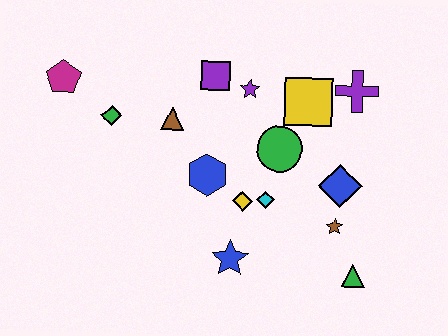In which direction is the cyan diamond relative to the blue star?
The cyan diamond is above the blue star.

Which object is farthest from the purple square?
The green triangle is farthest from the purple square.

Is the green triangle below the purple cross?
Yes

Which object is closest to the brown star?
The blue diamond is closest to the brown star.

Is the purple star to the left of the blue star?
No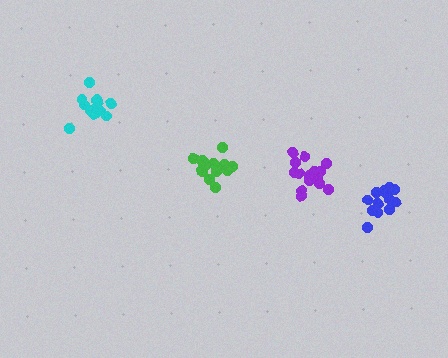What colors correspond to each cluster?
The clusters are colored: purple, blue, green, cyan.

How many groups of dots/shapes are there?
There are 4 groups.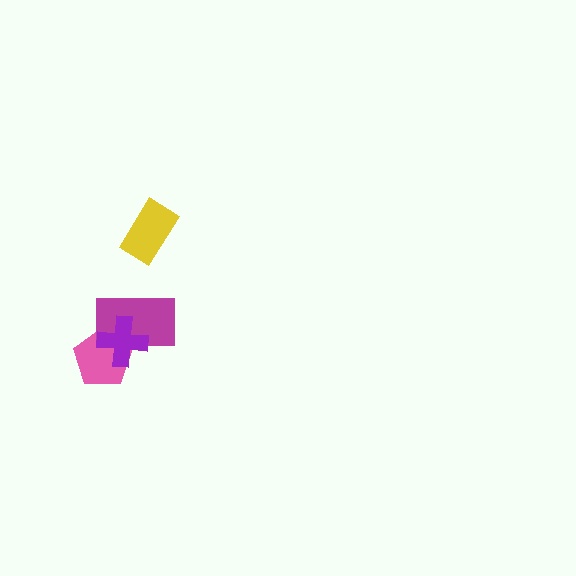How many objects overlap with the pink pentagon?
2 objects overlap with the pink pentagon.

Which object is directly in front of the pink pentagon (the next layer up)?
The magenta rectangle is directly in front of the pink pentagon.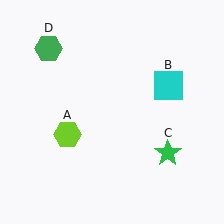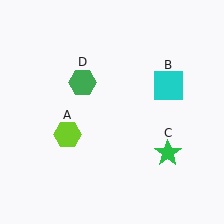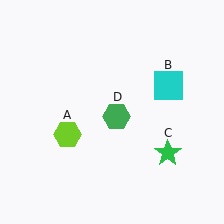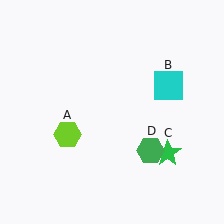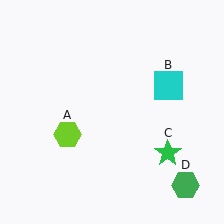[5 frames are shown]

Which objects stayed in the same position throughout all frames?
Lime hexagon (object A) and cyan square (object B) and green star (object C) remained stationary.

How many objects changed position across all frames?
1 object changed position: green hexagon (object D).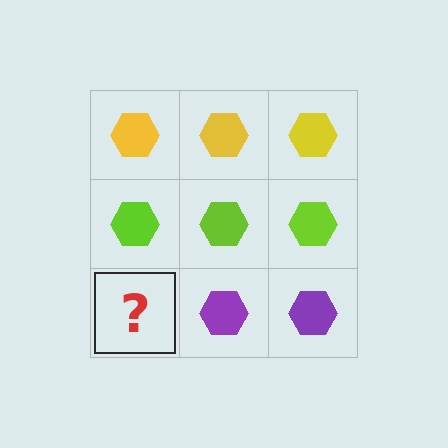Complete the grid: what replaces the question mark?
The question mark should be replaced with a purple hexagon.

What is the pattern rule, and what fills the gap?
The rule is that each row has a consistent color. The gap should be filled with a purple hexagon.